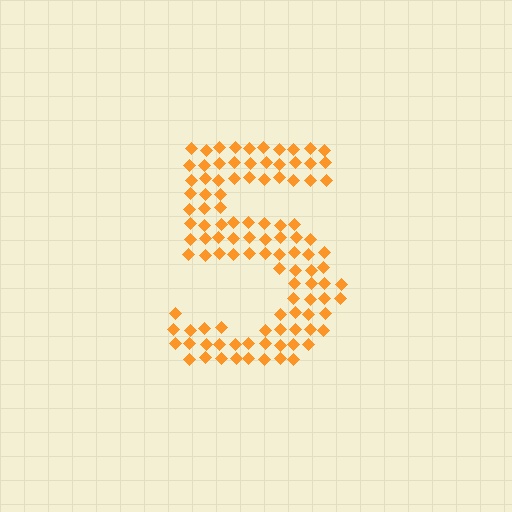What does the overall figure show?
The overall figure shows the digit 5.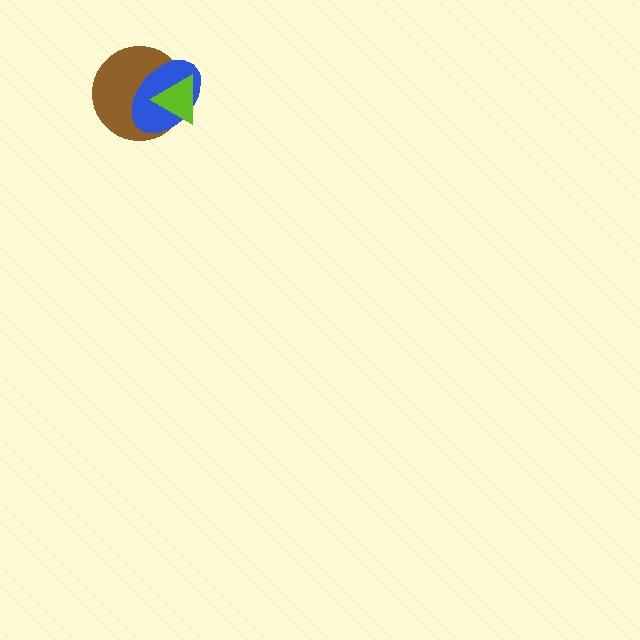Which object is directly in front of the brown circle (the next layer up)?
The blue ellipse is directly in front of the brown circle.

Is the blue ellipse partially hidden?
Yes, it is partially covered by another shape.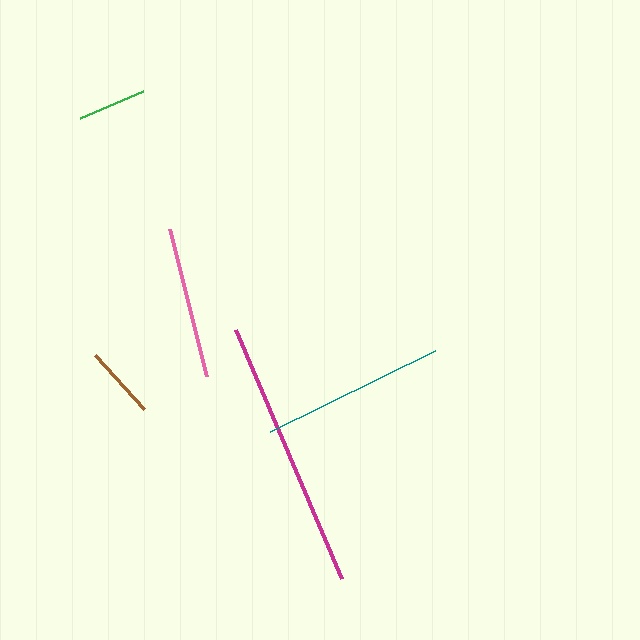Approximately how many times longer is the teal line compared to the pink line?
The teal line is approximately 1.2 times the length of the pink line.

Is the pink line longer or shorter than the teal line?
The teal line is longer than the pink line.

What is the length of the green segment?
The green segment is approximately 68 pixels long.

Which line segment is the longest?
The magenta line is the longest at approximately 270 pixels.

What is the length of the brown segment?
The brown segment is approximately 73 pixels long.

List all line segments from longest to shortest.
From longest to shortest: magenta, teal, pink, brown, green.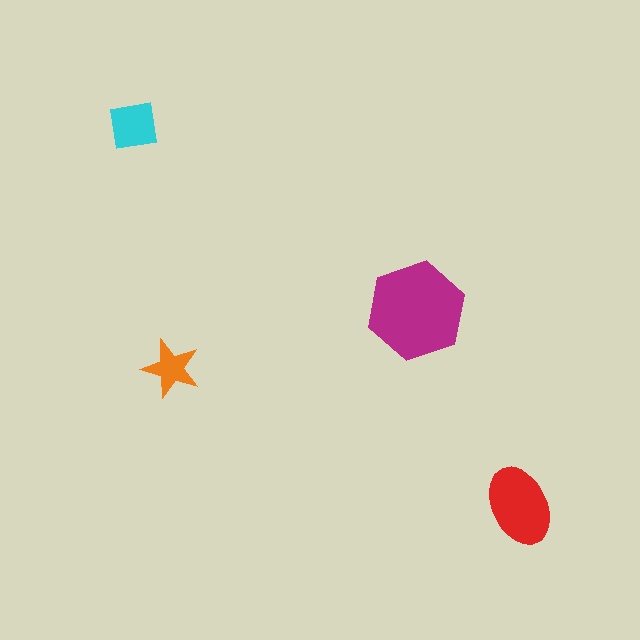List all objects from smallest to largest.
The orange star, the cyan square, the red ellipse, the magenta hexagon.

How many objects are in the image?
There are 4 objects in the image.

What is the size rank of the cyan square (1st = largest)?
3rd.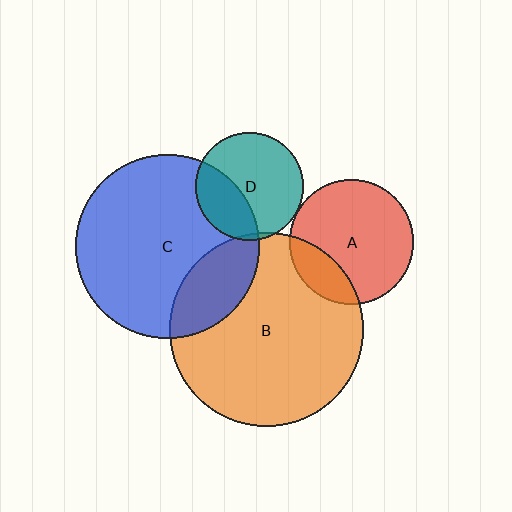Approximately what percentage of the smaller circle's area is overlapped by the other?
Approximately 35%.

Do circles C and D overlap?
Yes.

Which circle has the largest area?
Circle B (orange).